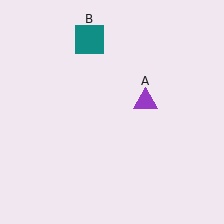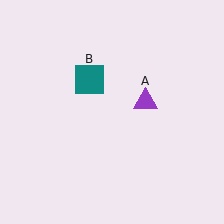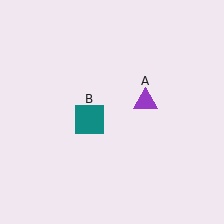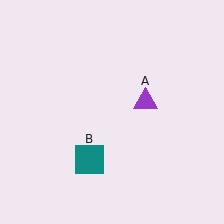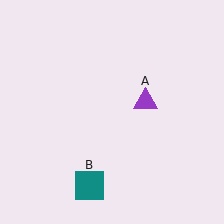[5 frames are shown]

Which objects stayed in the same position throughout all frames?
Purple triangle (object A) remained stationary.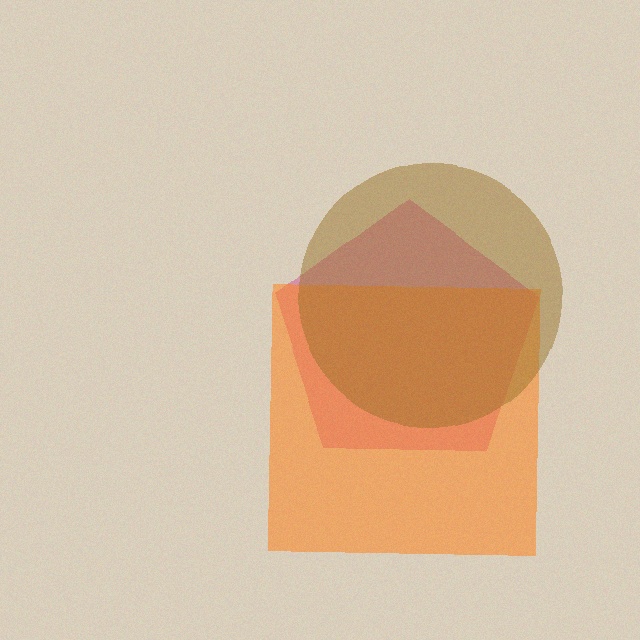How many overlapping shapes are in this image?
There are 3 overlapping shapes in the image.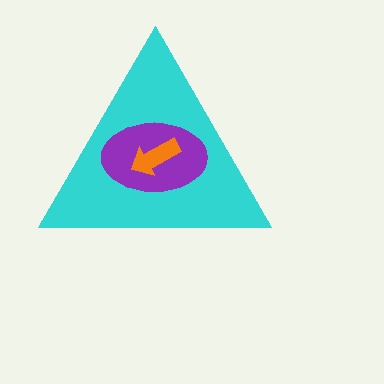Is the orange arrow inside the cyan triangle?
Yes.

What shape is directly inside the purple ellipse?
The orange arrow.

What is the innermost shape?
The orange arrow.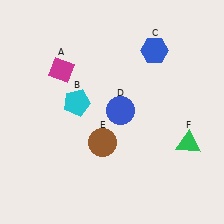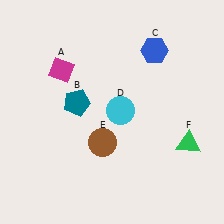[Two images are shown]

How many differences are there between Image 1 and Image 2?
There are 2 differences between the two images.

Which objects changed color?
B changed from cyan to teal. D changed from blue to cyan.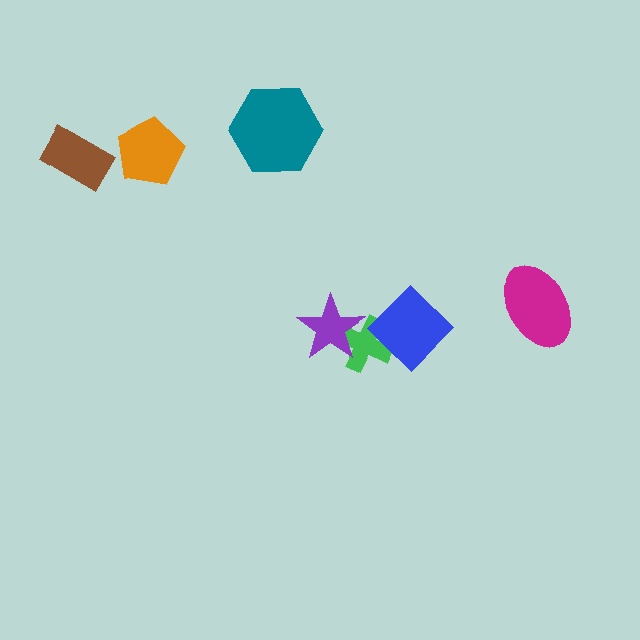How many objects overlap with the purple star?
1 object overlaps with the purple star.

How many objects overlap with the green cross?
2 objects overlap with the green cross.